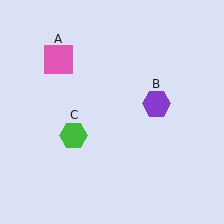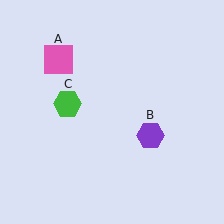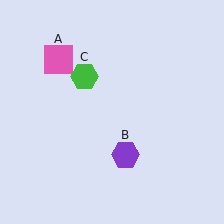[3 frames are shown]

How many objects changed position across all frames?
2 objects changed position: purple hexagon (object B), green hexagon (object C).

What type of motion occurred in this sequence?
The purple hexagon (object B), green hexagon (object C) rotated clockwise around the center of the scene.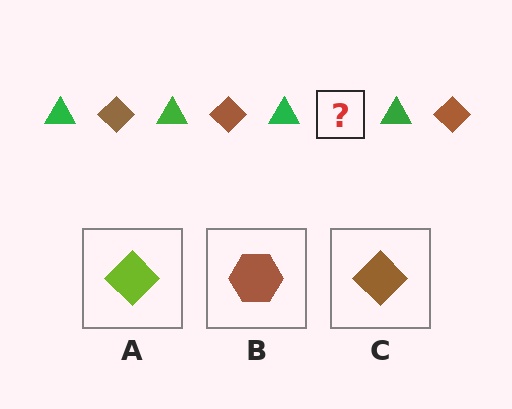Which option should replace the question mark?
Option C.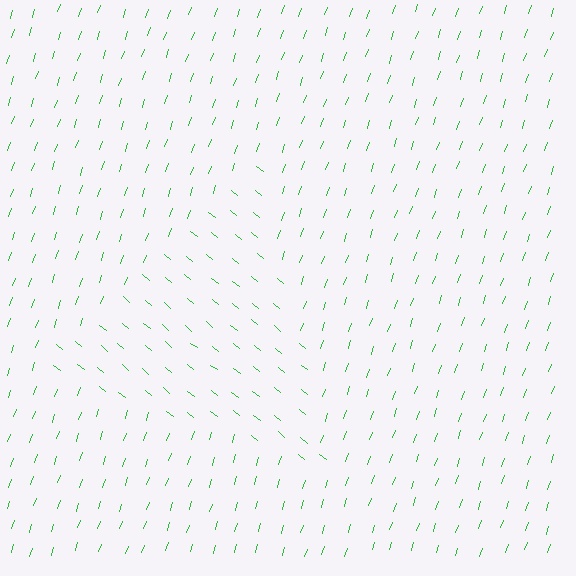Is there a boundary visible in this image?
Yes, there is a texture boundary formed by a change in line orientation.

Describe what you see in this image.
The image is filled with small green line segments. A triangle region in the image has lines oriented differently from the surrounding lines, creating a visible texture boundary.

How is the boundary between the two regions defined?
The boundary is defined purely by a change in line orientation (approximately 70 degrees difference). All lines are the same color and thickness.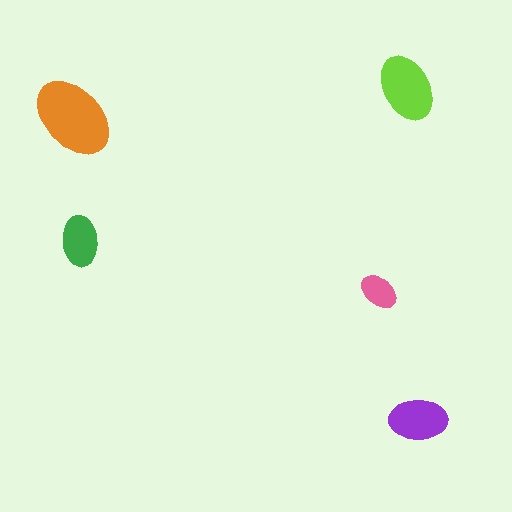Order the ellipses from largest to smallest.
the orange one, the lime one, the purple one, the green one, the pink one.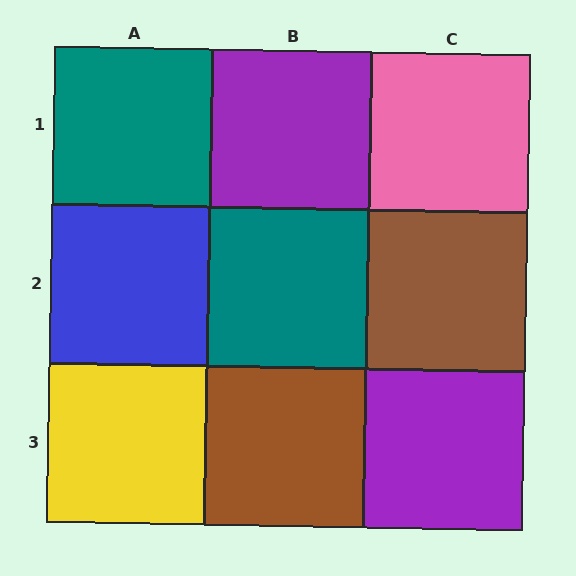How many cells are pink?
1 cell is pink.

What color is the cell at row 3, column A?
Yellow.